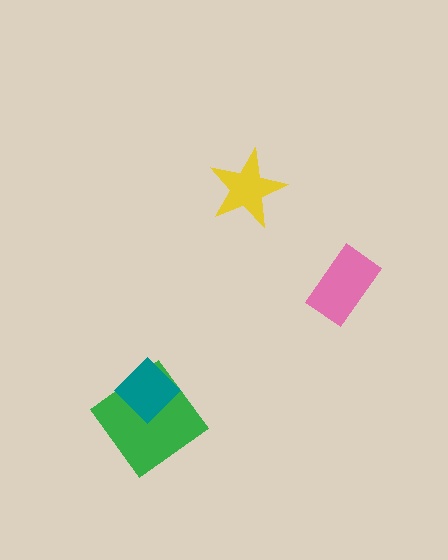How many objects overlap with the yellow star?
0 objects overlap with the yellow star.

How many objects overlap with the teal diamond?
1 object overlaps with the teal diamond.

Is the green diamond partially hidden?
Yes, it is partially covered by another shape.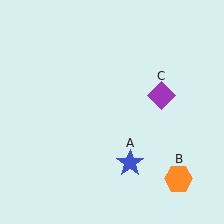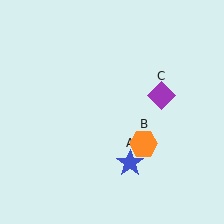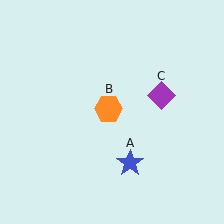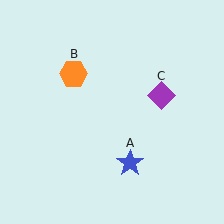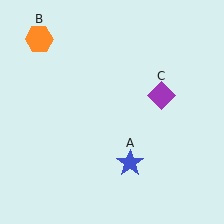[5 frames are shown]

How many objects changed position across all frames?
1 object changed position: orange hexagon (object B).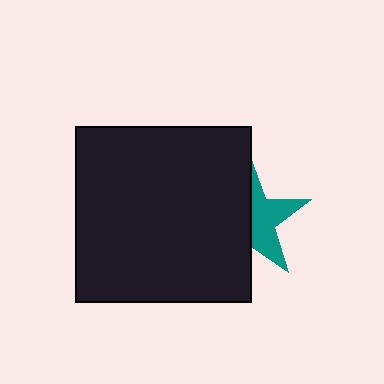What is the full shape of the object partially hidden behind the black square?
The partially hidden object is a teal star.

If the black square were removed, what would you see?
You would see the complete teal star.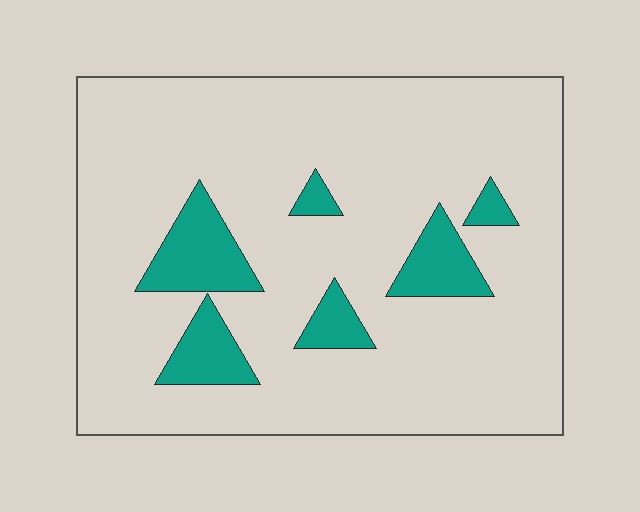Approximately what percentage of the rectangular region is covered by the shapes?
Approximately 15%.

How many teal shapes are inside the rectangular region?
6.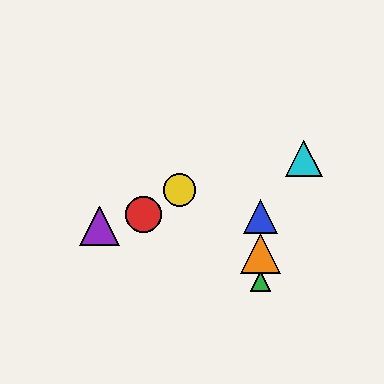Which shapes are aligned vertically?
The blue triangle, the green triangle, the orange triangle are aligned vertically.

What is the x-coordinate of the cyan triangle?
The cyan triangle is at x≈304.